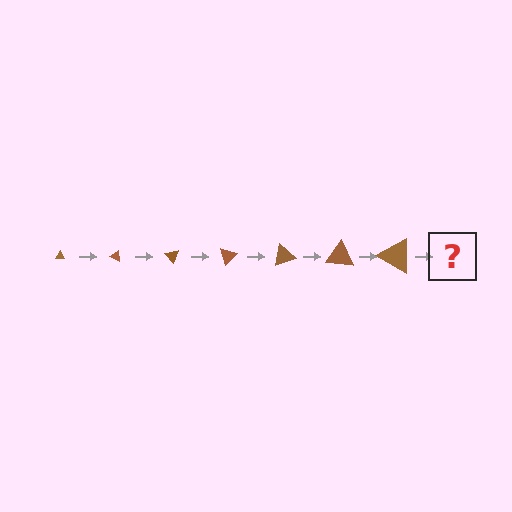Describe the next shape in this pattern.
It should be a triangle, larger than the previous one and rotated 175 degrees from the start.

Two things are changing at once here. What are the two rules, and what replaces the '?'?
The two rules are that the triangle grows larger each step and it rotates 25 degrees each step. The '?' should be a triangle, larger than the previous one and rotated 175 degrees from the start.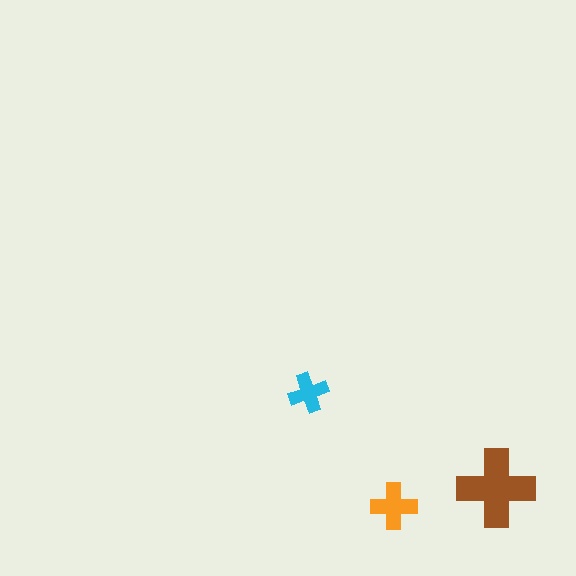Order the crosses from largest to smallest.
the brown one, the orange one, the cyan one.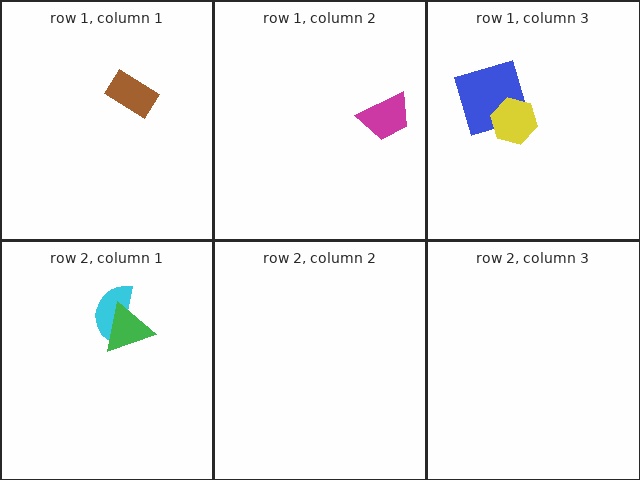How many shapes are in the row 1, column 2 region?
1.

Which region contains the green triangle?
The row 2, column 1 region.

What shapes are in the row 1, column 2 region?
The magenta trapezoid.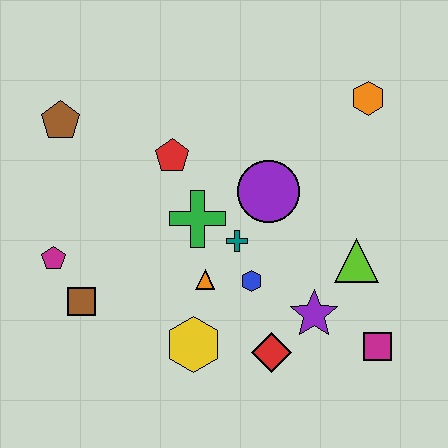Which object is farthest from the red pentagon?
The magenta square is farthest from the red pentagon.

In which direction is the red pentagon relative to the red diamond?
The red pentagon is above the red diamond.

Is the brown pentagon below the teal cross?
No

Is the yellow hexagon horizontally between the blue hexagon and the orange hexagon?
No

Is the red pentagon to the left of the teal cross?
Yes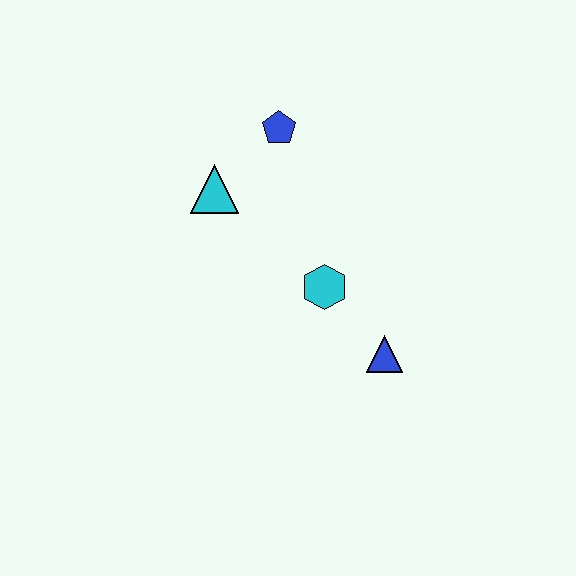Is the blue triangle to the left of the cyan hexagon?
No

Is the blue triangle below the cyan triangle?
Yes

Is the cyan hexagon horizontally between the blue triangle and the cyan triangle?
Yes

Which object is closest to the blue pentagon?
The cyan triangle is closest to the blue pentagon.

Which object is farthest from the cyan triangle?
The blue triangle is farthest from the cyan triangle.